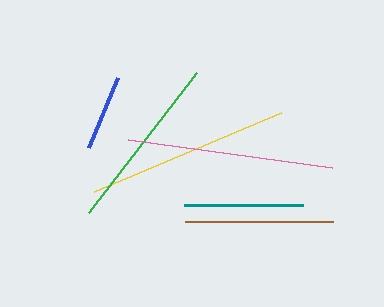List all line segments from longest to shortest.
From longest to shortest: pink, yellow, green, brown, teal, blue.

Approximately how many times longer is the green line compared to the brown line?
The green line is approximately 1.2 times the length of the brown line.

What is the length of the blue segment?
The blue segment is approximately 75 pixels long.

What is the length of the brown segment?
The brown segment is approximately 148 pixels long.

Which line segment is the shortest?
The blue line is the shortest at approximately 75 pixels.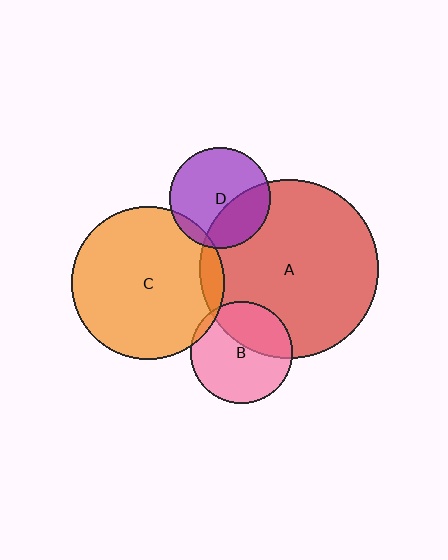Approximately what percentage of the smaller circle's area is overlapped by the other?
Approximately 35%.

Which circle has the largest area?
Circle A (red).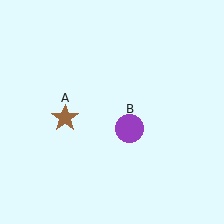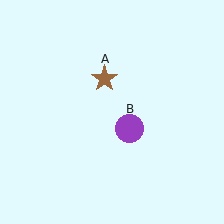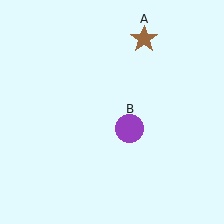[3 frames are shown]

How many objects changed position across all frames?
1 object changed position: brown star (object A).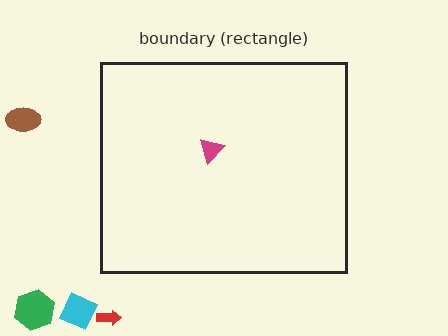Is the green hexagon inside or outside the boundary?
Outside.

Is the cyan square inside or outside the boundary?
Outside.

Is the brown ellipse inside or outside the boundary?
Outside.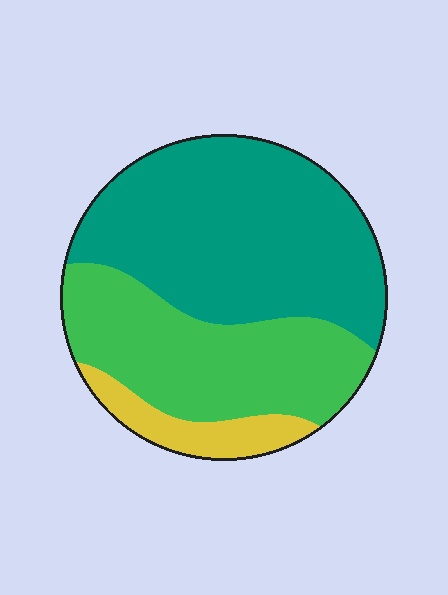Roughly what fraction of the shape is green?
Green covers roughly 35% of the shape.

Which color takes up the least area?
Yellow, at roughly 10%.